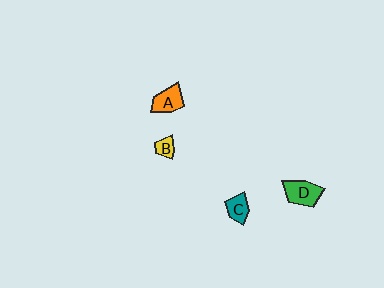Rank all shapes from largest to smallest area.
From largest to smallest: D (green), A (orange), C (teal), B (yellow).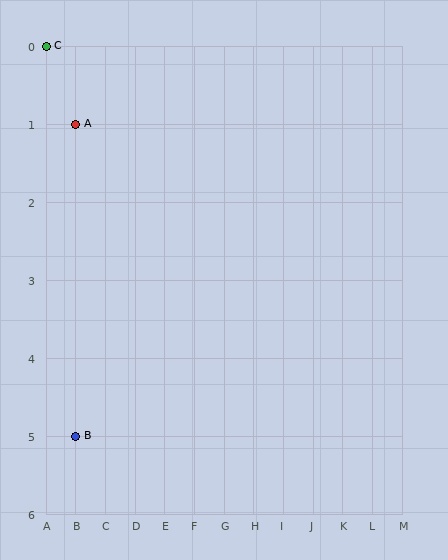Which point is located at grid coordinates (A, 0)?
Point C is at (A, 0).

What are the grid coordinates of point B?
Point B is at grid coordinates (B, 5).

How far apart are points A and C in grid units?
Points A and C are 1 column and 1 row apart (about 1.4 grid units diagonally).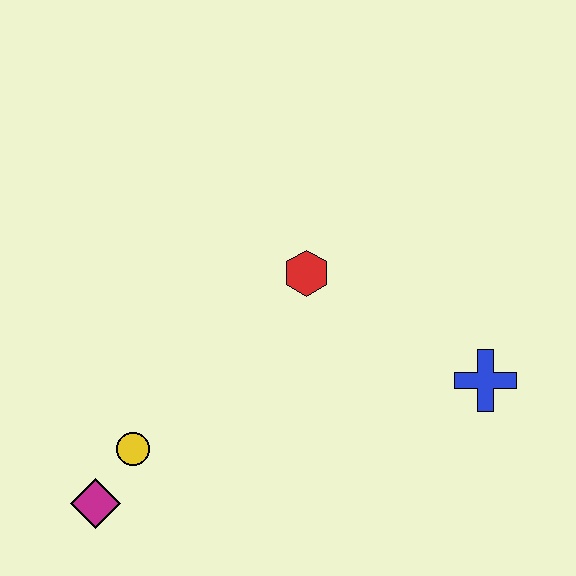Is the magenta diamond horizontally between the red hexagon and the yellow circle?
No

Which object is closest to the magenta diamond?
The yellow circle is closest to the magenta diamond.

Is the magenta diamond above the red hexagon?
No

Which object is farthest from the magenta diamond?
The blue cross is farthest from the magenta diamond.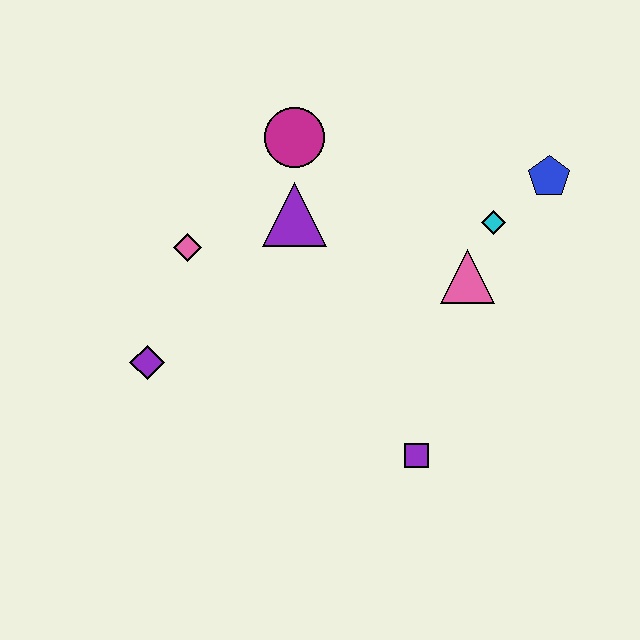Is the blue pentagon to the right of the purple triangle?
Yes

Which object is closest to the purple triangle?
The magenta circle is closest to the purple triangle.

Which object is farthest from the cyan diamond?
The purple diamond is farthest from the cyan diamond.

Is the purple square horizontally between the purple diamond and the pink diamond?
No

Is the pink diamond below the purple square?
No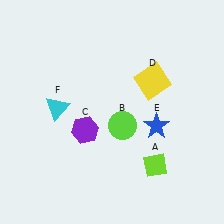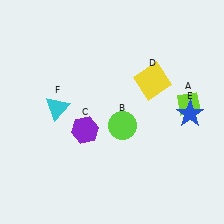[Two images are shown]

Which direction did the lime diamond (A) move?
The lime diamond (A) moved up.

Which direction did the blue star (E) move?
The blue star (E) moved right.